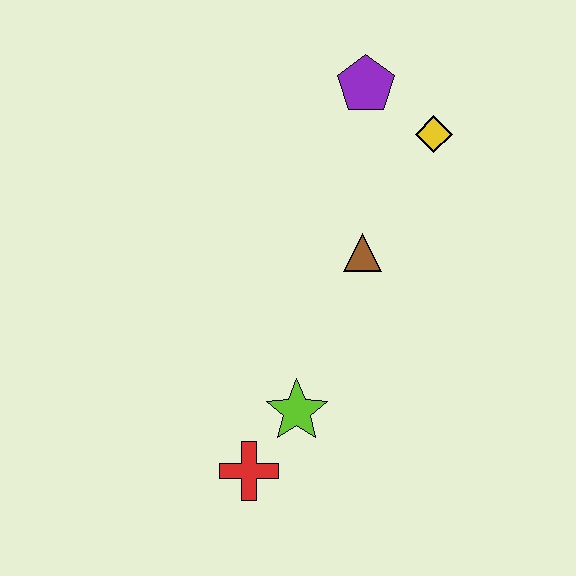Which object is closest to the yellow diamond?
The purple pentagon is closest to the yellow diamond.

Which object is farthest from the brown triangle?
The red cross is farthest from the brown triangle.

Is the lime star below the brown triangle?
Yes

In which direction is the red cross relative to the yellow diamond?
The red cross is below the yellow diamond.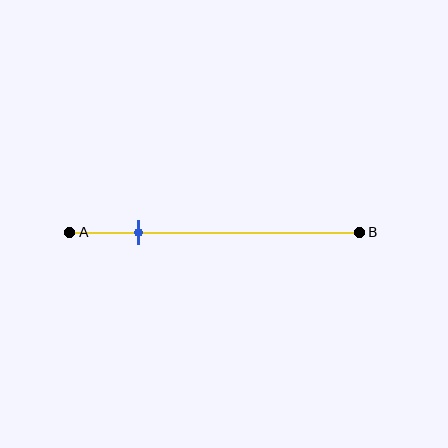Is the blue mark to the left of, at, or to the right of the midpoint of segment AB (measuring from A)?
The blue mark is to the left of the midpoint of segment AB.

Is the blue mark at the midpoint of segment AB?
No, the mark is at about 25% from A, not at the 50% midpoint.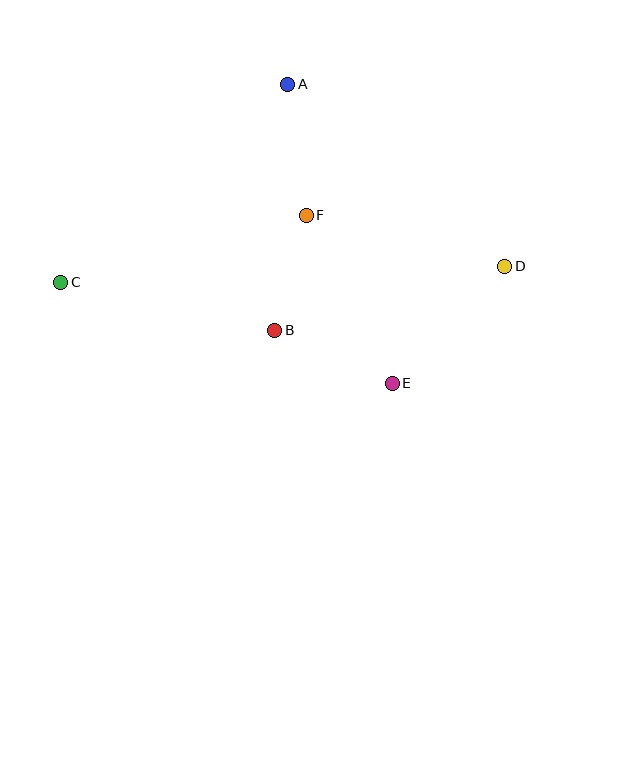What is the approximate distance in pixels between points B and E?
The distance between B and E is approximately 129 pixels.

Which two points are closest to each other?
Points B and F are closest to each other.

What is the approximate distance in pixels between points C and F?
The distance between C and F is approximately 254 pixels.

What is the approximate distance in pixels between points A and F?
The distance between A and F is approximately 132 pixels.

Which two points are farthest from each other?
Points C and D are farthest from each other.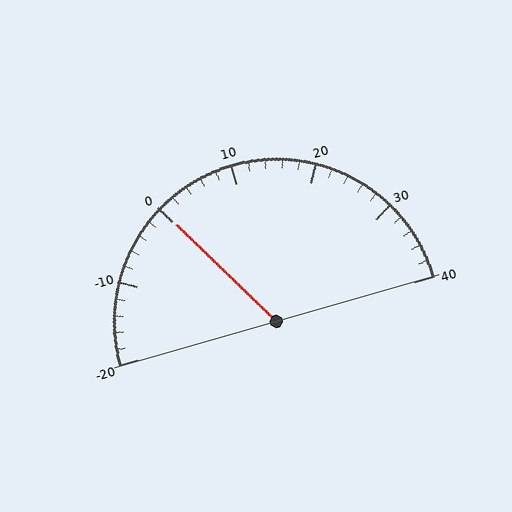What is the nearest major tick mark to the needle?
The nearest major tick mark is 0.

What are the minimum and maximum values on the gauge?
The gauge ranges from -20 to 40.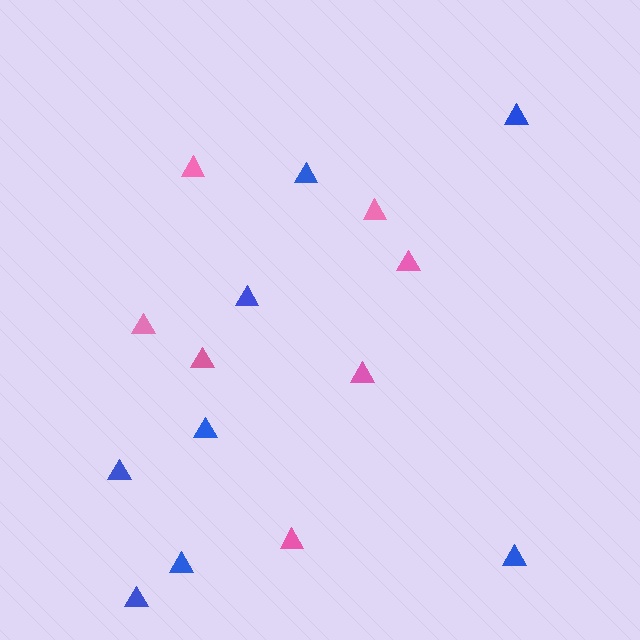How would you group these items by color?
There are 2 groups: one group of pink triangles (7) and one group of blue triangles (8).